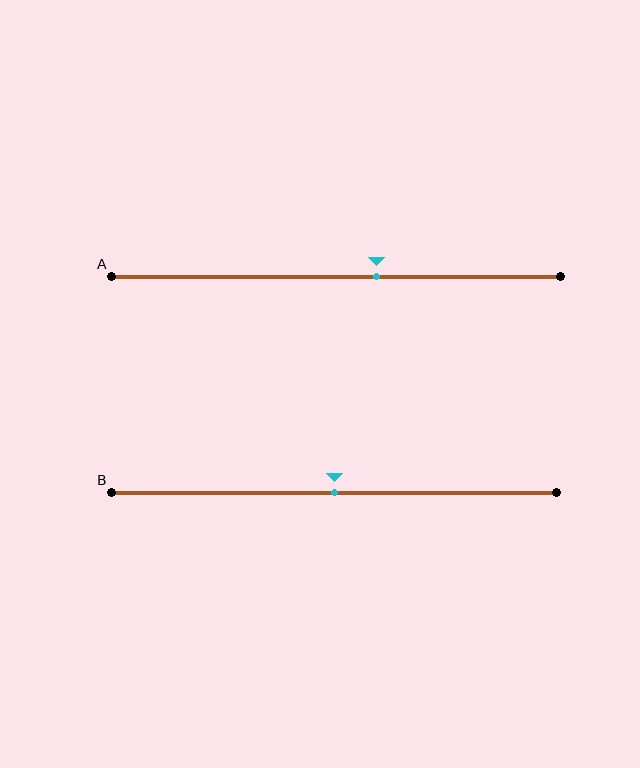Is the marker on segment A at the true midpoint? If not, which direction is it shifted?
No, the marker on segment A is shifted to the right by about 9% of the segment length.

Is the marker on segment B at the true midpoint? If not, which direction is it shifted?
Yes, the marker on segment B is at the true midpoint.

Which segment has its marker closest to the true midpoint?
Segment B has its marker closest to the true midpoint.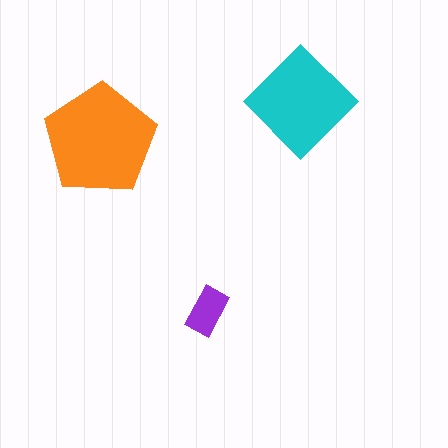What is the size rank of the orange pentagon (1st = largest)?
1st.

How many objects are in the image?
There are 3 objects in the image.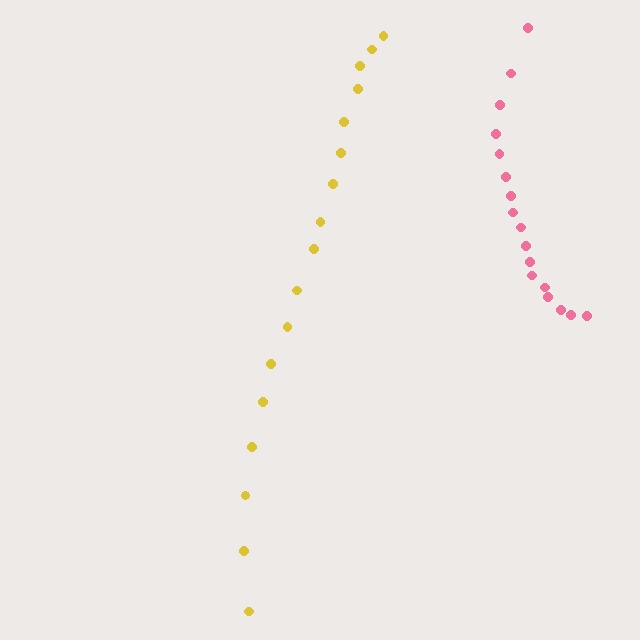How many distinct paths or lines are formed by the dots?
There are 2 distinct paths.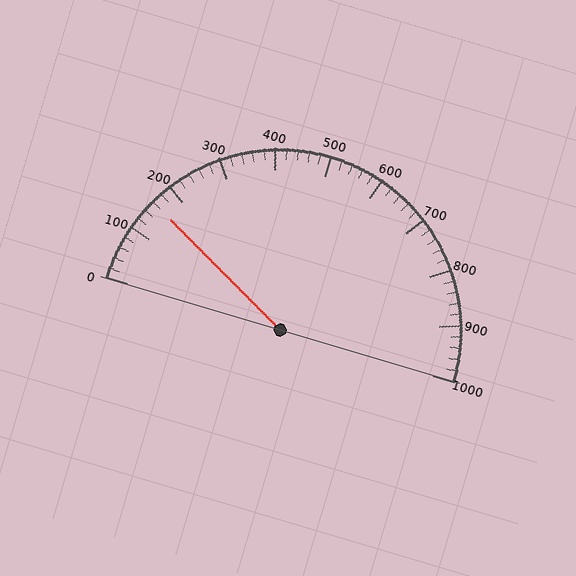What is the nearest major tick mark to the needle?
The nearest major tick mark is 200.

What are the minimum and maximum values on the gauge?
The gauge ranges from 0 to 1000.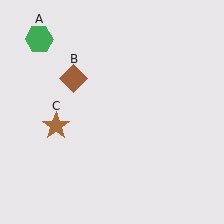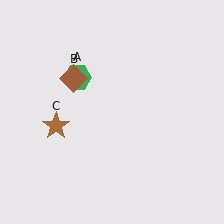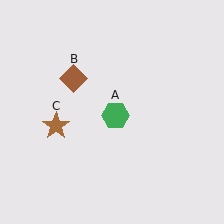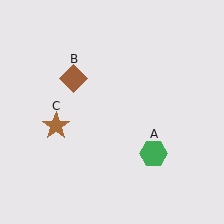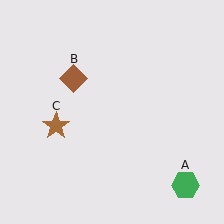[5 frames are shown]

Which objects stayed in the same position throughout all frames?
Brown diamond (object B) and brown star (object C) remained stationary.